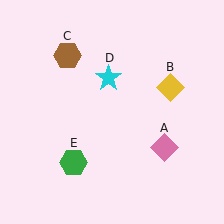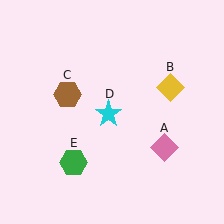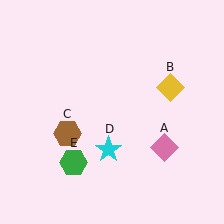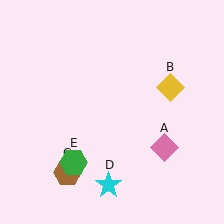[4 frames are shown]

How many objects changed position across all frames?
2 objects changed position: brown hexagon (object C), cyan star (object D).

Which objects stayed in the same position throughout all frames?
Pink diamond (object A) and yellow diamond (object B) and green hexagon (object E) remained stationary.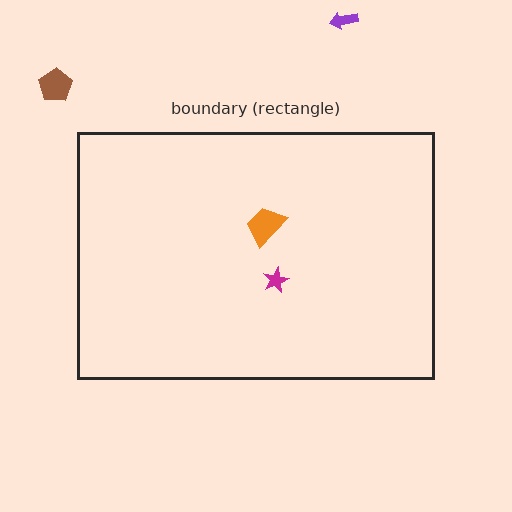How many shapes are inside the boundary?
2 inside, 2 outside.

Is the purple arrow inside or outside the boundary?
Outside.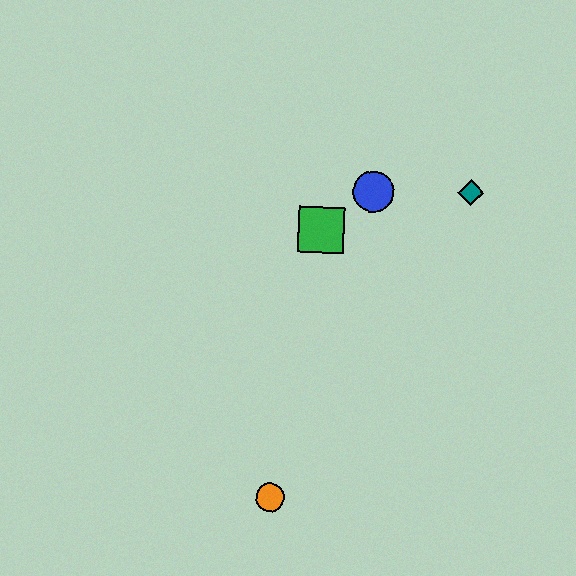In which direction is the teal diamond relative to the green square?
The teal diamond is to the right of the green square.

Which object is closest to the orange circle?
The green square is closest to the orange circle.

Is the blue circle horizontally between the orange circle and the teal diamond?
Yes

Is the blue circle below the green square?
No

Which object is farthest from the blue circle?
The orange circle is farthest from the blue circle.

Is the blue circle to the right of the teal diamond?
No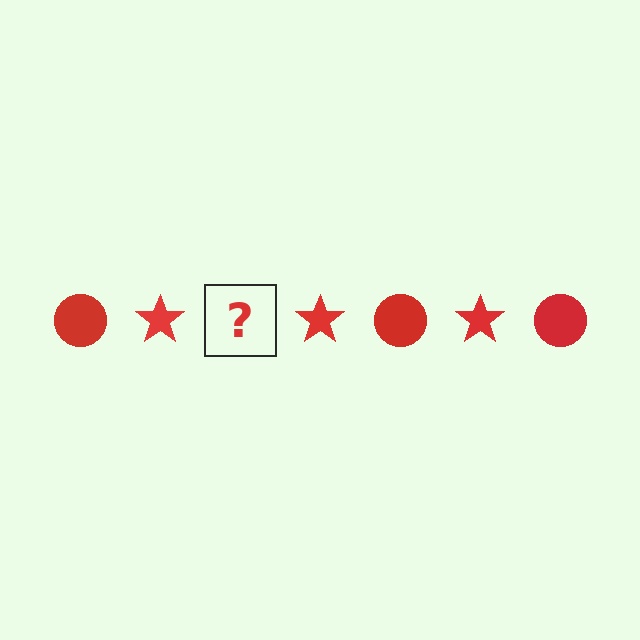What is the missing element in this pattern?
The missing element is a red circle.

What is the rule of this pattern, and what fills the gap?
The rule is that the pattern cycles through circle, star shapes in red. The gap should be filled with a red circle.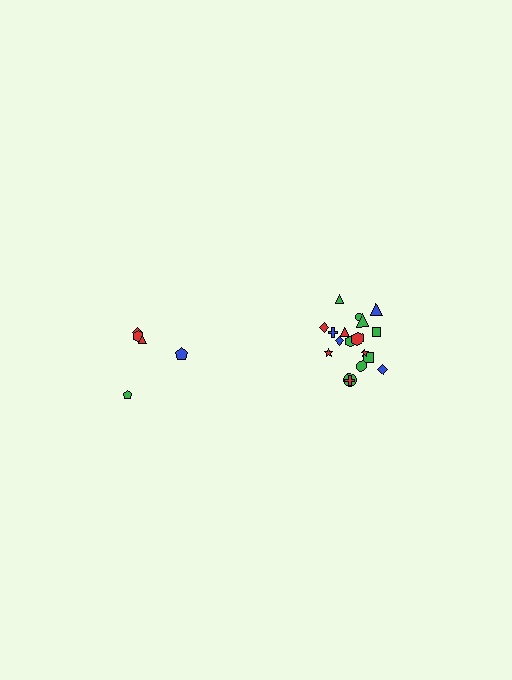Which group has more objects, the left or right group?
The right group.